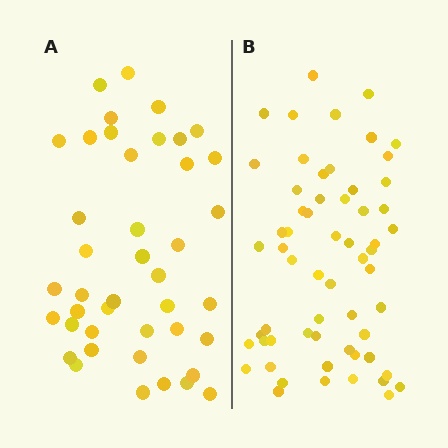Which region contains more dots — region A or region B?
Region B (the right region) has more dots.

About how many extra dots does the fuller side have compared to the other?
Region B has approximately 20 more dots than region A.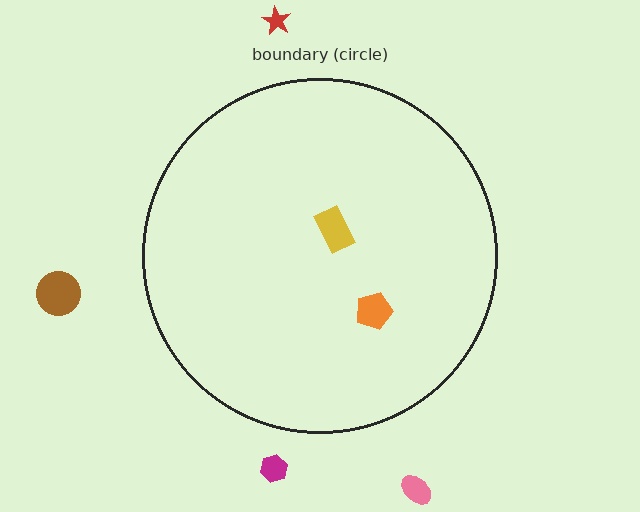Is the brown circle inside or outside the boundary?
Outside.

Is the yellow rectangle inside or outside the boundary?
Inside.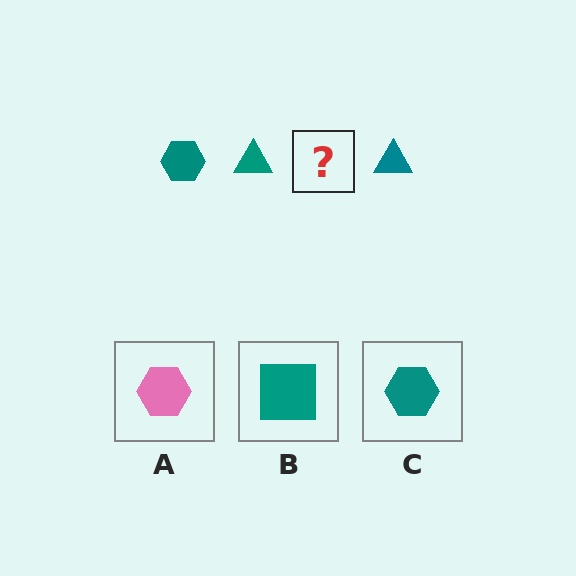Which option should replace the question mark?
Option C.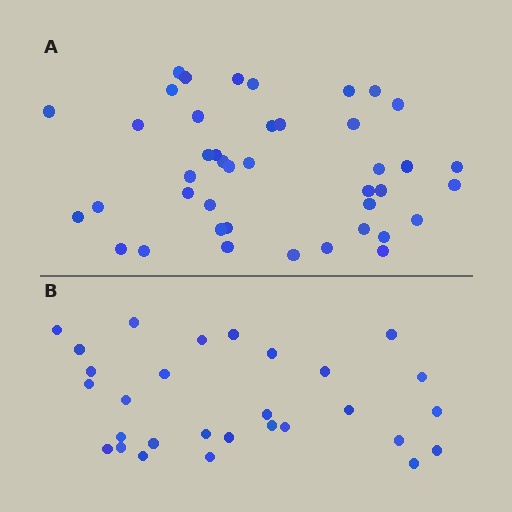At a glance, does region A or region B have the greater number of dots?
Region A (the top region) has more dots.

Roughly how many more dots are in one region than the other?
Region A has approximately 15 more dots than region B.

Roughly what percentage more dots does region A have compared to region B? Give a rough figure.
About 45% more.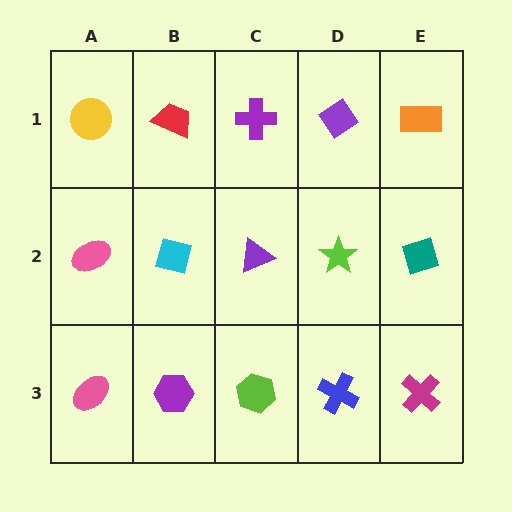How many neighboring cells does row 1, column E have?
2.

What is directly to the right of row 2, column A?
A cyan square.